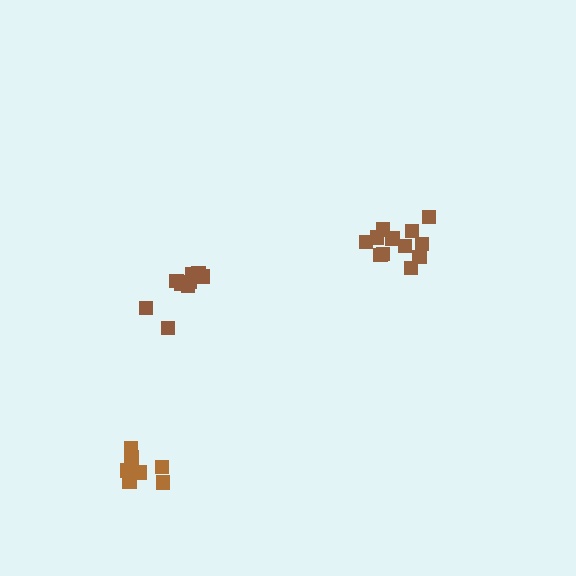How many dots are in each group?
Group 1: 12 dots, Group 2: 7 dots, Group 3: 9 dots (28 total).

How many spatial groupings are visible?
There are 3 spatial groupings.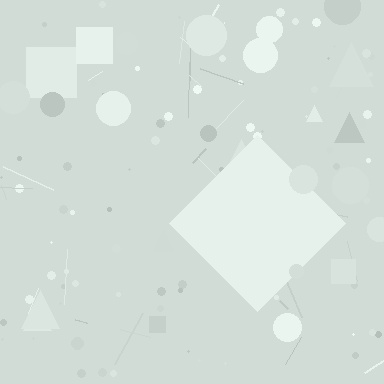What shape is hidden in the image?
A diamond is hidden in the image.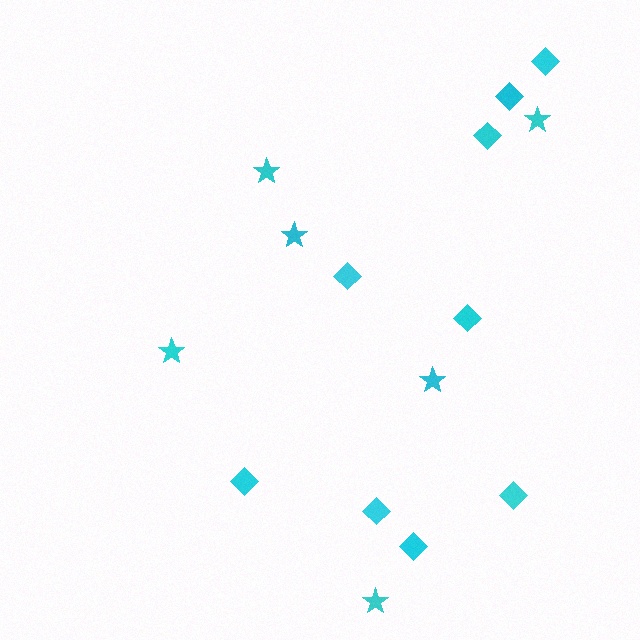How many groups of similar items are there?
There are 2 groups: one group of diamonds (9) and one group of stars (6).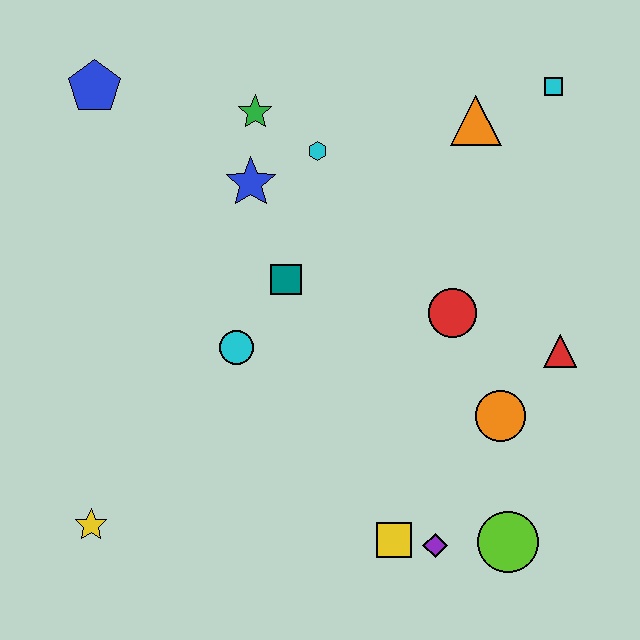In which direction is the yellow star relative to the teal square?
The yellow star is below the teal square.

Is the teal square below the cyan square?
Yes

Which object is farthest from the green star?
The lime circle is farthest from the green star.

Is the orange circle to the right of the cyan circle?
Yes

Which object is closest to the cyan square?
The orange triangle is closest to the cyan square.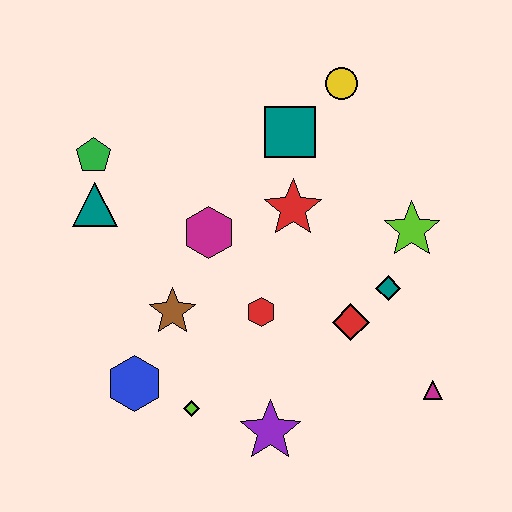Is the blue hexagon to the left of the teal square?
Yes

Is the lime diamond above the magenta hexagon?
No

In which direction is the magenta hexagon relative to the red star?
The magenta hexagon is to the left of the red star.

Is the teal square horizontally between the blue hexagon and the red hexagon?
No